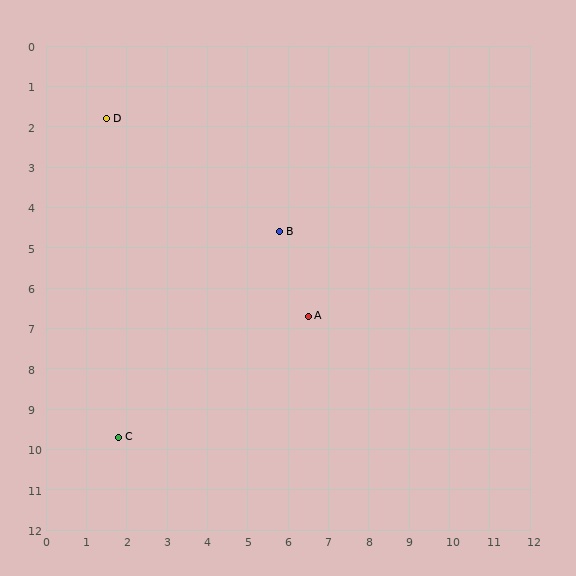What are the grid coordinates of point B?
Point B is at approximately (5.8, 4.6).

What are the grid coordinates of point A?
Point A is at approximately (6.5, 6.7).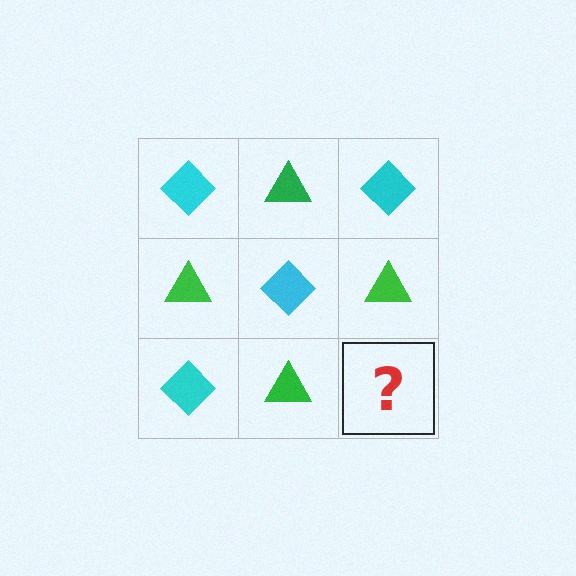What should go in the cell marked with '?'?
The missing cell should contain a cyan diamond.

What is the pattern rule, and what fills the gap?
The rule is that it alternates cyan diamond and green triangle in a checkerboard pattern. The gap should be filled with a cyan diamond.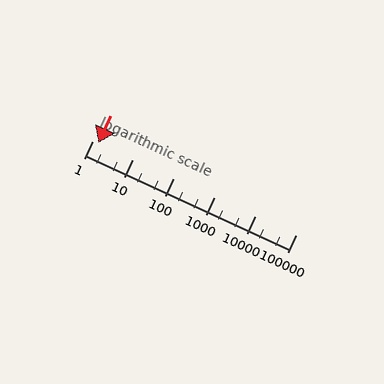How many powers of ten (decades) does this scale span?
The scale spans 5 decades, from 1 to 100000.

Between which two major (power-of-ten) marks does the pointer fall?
The pointer is between 1 and 10.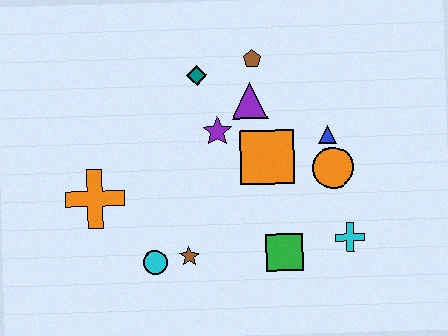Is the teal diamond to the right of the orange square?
No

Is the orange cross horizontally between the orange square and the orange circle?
No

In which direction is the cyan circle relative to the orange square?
The cyan circle is to the left of the orange square.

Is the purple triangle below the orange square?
No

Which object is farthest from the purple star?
The cyan cross is farthest from the purple star.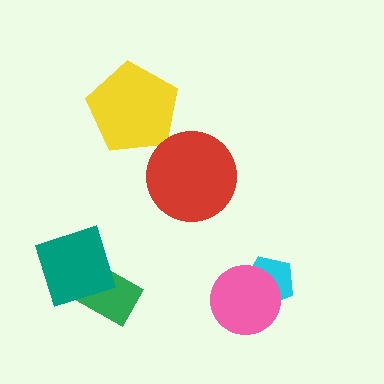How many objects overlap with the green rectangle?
1 object overlaps with the green rectangle.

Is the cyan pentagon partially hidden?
Yes, it is partially covered by another shape.